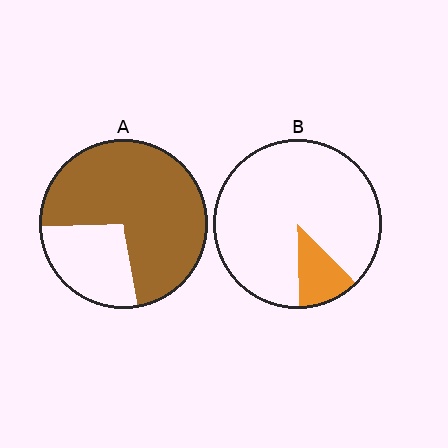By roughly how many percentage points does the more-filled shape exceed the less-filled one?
By roughly 60 percentage points (A over B).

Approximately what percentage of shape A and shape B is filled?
A is approximately 75% and B is approximately 10%.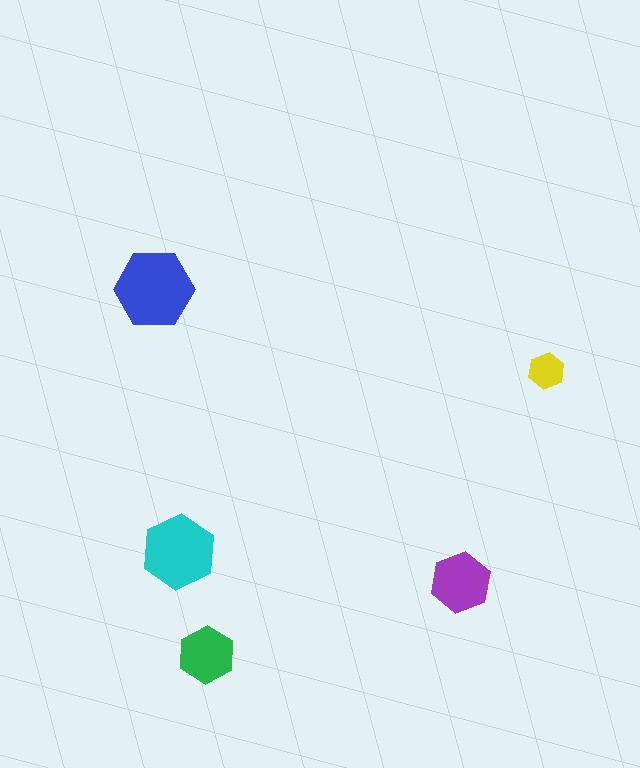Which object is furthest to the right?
The yellow hexagon is rightmost.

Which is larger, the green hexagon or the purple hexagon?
The purple one.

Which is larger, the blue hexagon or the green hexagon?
The blue one.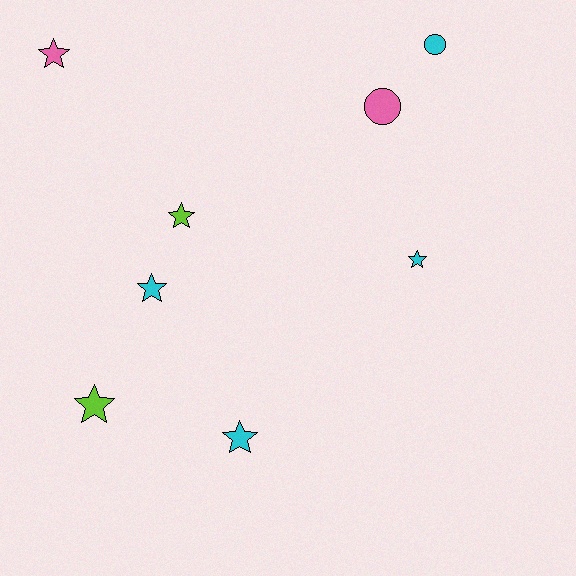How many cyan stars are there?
There are 3 cyan stars.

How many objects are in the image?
There are 8 objects.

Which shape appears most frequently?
Star, with 6 objects.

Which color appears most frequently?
Cyan, with 4 objects.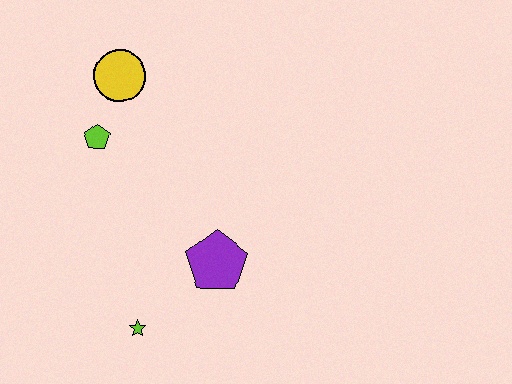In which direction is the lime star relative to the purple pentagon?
The lime star is to the left of the purple pentagon.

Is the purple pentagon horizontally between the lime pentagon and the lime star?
No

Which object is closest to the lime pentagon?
The yellow circle is closest to the lime pentagon.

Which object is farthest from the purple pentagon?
The yellow circle is farthest from the purple pentagon.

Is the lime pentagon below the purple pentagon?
No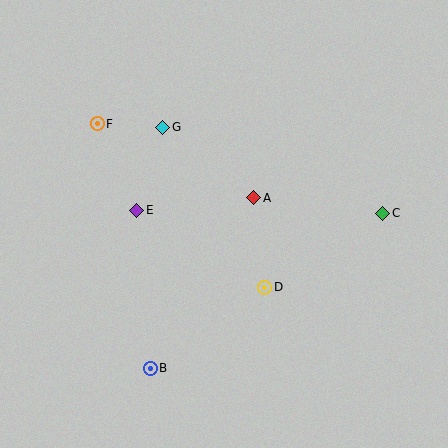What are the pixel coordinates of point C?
Point C is at (383, 213).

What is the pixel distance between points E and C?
The distance between E and C is 246 pixels.